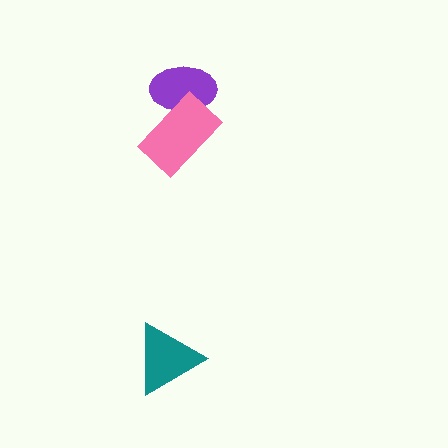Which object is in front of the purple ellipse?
The pink rectangle is in front of the purple ellipse.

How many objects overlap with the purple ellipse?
1 object overlaps with the purple ellipse.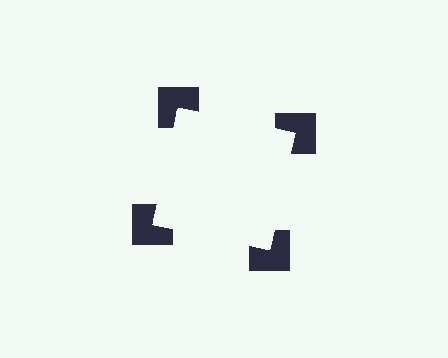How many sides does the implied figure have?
4 sides.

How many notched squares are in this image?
There are 4 — one at each vertex of the illusory square.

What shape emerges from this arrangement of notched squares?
An illusory square — its edges are inferred from the aligned wedge cuts in the notched squares, not physically drawn.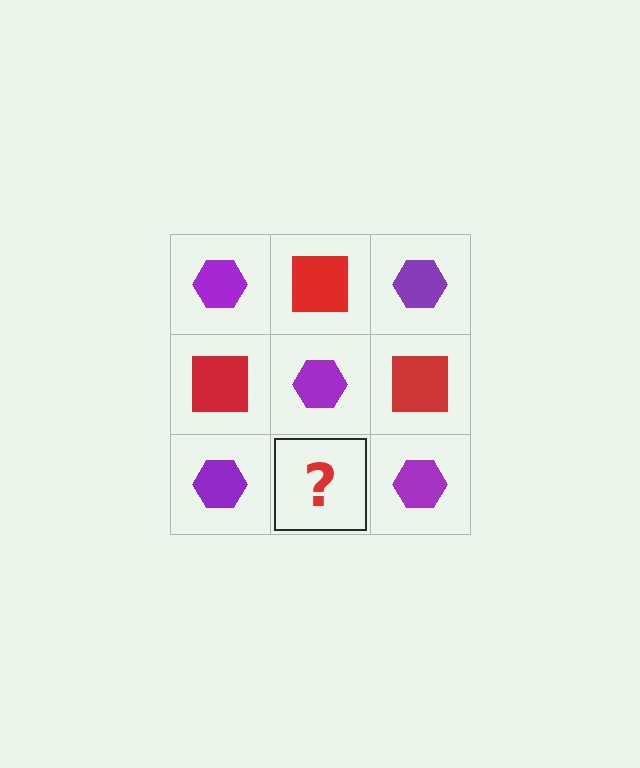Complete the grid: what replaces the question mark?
The question mark should be replaced with a red square.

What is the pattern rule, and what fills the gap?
The rule is that it alternates purple hexagon and red square in a checkerboard pattern. The gap should be filled with a red square.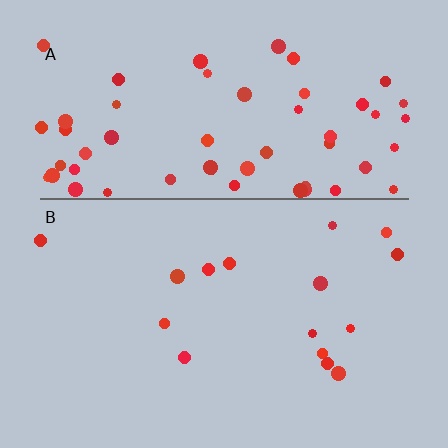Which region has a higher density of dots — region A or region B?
A (the top).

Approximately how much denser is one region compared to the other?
Approximately 3.7× — region A over region B.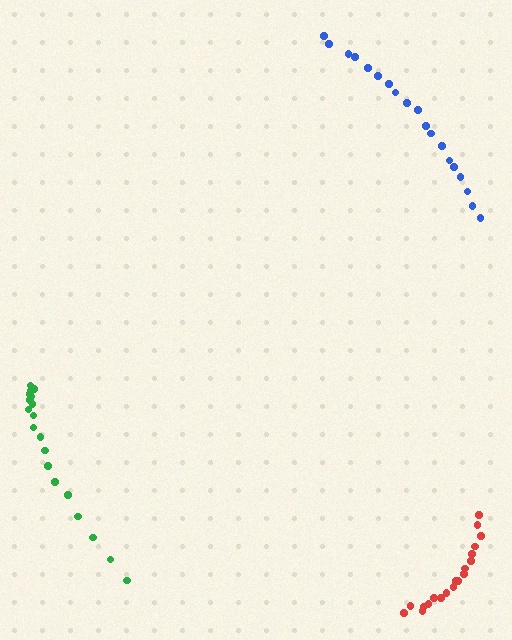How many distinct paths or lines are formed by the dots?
There are 3 distinct paths.